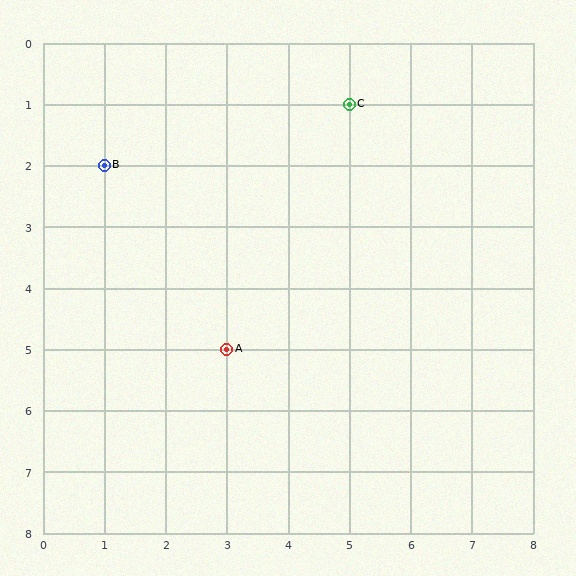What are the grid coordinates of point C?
Point C is at grid coordinates (5, 1).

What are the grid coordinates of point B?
Point B is at grid coordinates (1, 2).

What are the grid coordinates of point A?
Point A is at grid coordinates (3, 5).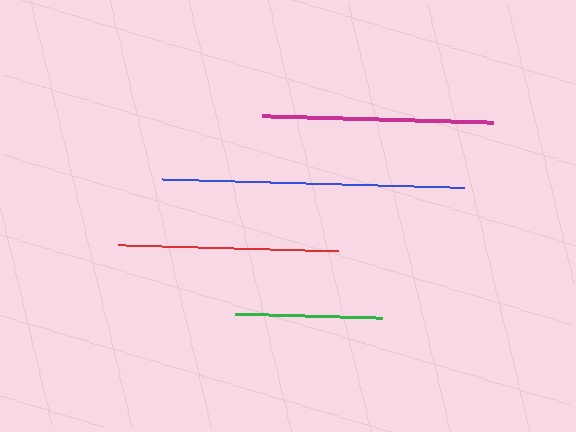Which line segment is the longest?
The blue line is the longest at approximately 302 pixels.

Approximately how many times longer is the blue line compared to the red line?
The blue line is approximately 1.4 times the length of the red line.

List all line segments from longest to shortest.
From longest to shortest: blue, magenta, red, green.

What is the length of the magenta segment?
The magenta segment is approximately 230 pixels long.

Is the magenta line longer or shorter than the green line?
The magenta line is longer than the green line.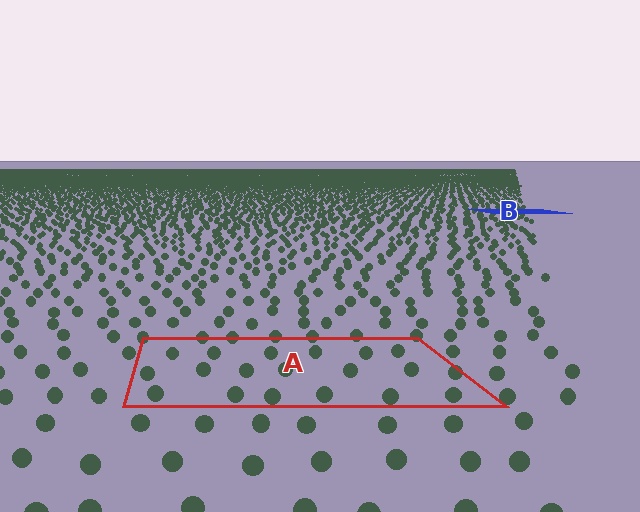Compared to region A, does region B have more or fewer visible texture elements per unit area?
Region B has more texture elements per unit area — they are packed more densely because it is farther away.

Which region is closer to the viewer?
Region A is closer. The texture elements there are larger and more spread out.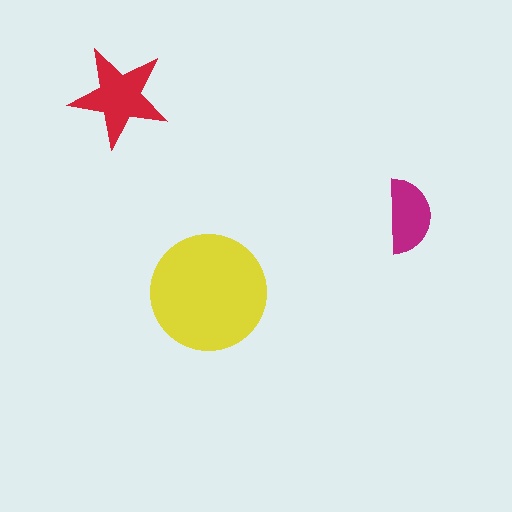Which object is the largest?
The yellow circle.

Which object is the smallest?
The magenta semicircle.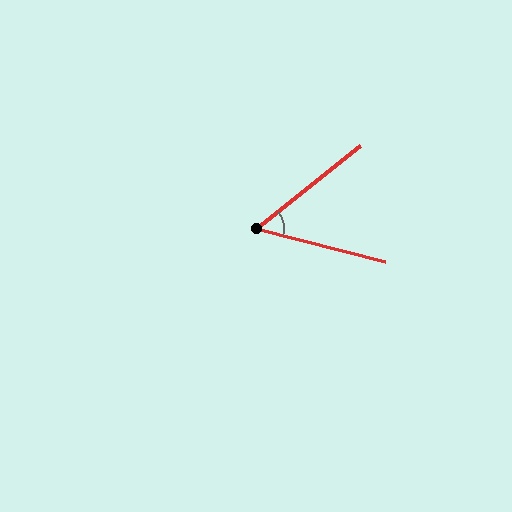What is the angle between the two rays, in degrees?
Approximately 53 degrees.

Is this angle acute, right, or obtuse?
It is acute.